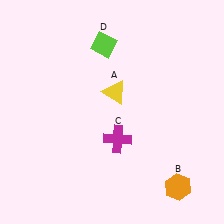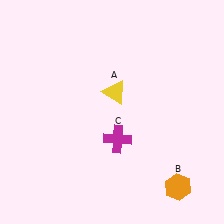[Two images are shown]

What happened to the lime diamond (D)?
The lime diamond (D) was removed in Image 2. It was in the top-left area of Image 1.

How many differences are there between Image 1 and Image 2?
There is 1 difference between the two images.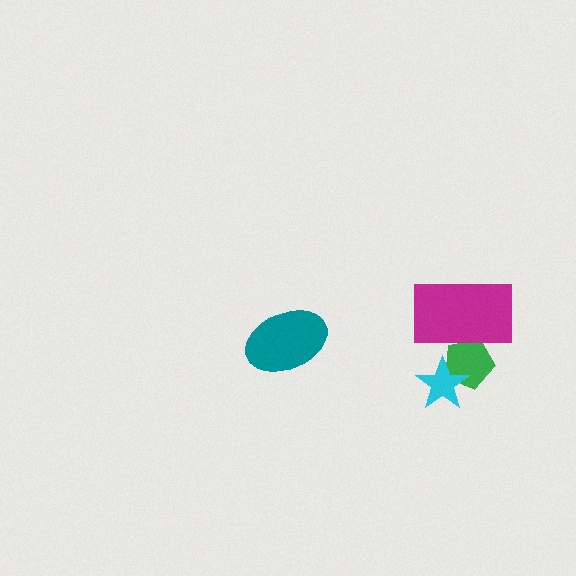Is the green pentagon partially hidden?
Yes, it is partially covered by another shape.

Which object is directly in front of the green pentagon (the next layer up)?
The cyan star is directly in front of the green pentagon.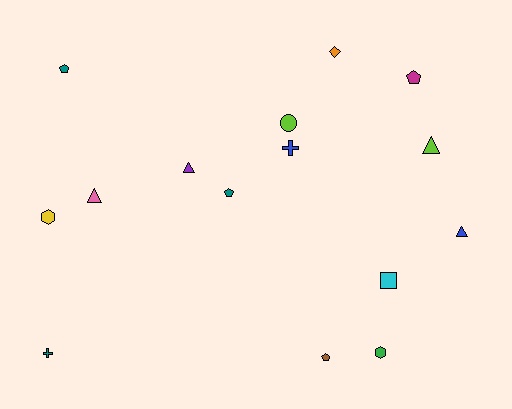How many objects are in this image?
There are 15 objects.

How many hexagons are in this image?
There are 2 hexagons.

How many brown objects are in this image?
There is 1 brown object.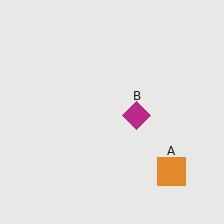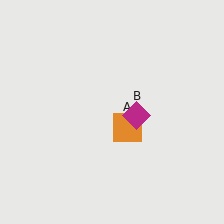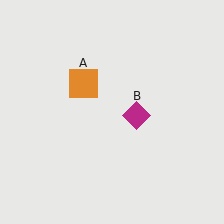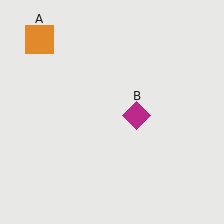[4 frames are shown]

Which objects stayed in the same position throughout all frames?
Magenta diamond (object B) remained stationary.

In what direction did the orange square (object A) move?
The orange square (object A) moved up and to the left.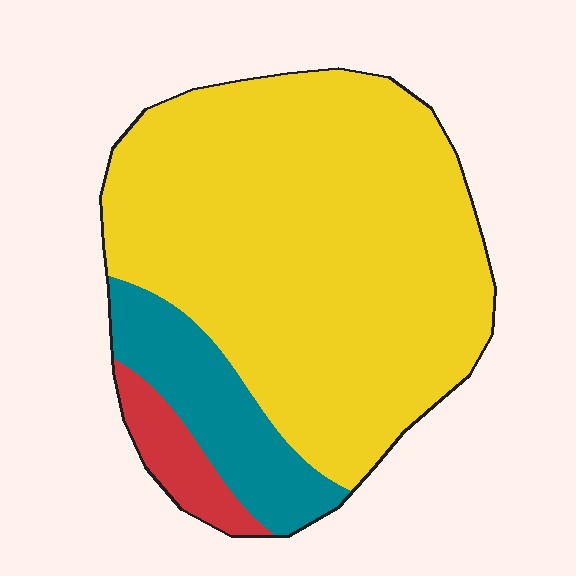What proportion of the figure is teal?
Teal takes up less than a quarter of the figure.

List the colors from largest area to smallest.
From largest to smallest: yellow, teal, red.